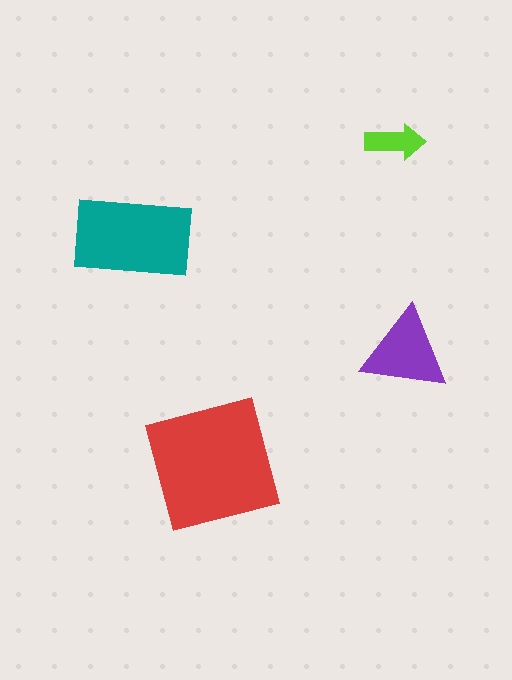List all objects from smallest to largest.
The lime arrow, the purple triangle, the teal rectangle, the red square.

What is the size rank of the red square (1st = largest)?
1st.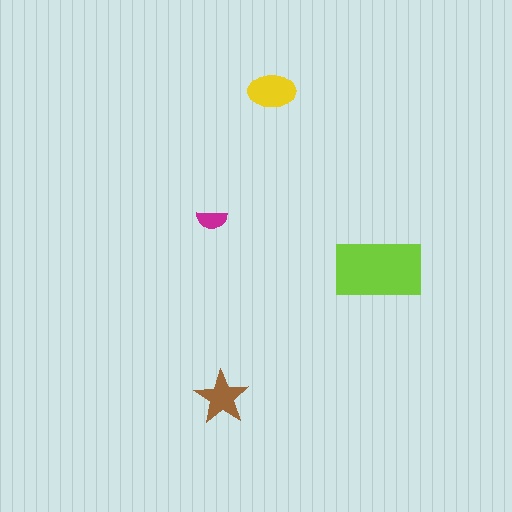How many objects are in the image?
There are 4 objects in the image.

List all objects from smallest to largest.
The magenta semicircle, the brown star, the yellow ellipse, the lime rectangle.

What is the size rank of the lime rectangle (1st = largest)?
1st.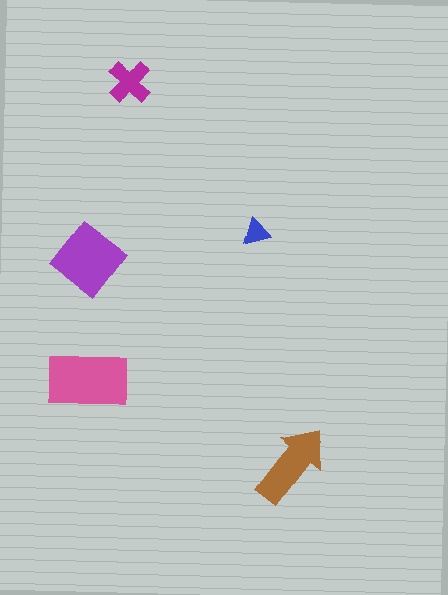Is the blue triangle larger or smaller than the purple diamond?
Smaller.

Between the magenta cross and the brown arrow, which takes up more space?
The brown arrow.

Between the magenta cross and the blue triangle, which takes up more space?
The magenta cross.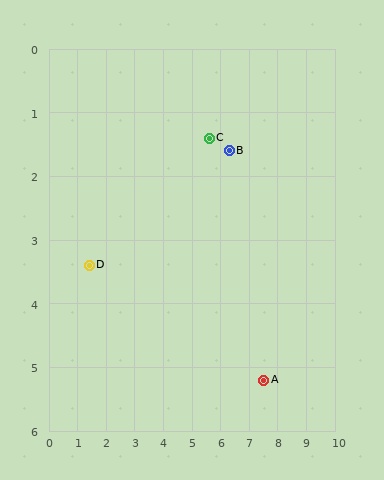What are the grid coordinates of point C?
Point C is at approximately (5.6, 1.4).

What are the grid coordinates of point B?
Point B is at approximately (6.3, 1.6).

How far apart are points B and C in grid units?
Points B and C are about 0.7 grid units apart.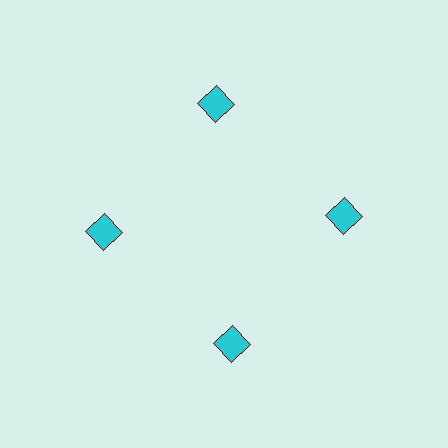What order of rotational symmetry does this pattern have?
This pattern has 4-fold rotational symmetry.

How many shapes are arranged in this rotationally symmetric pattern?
There are 4 shapes, arranged in 4 groups of 1.